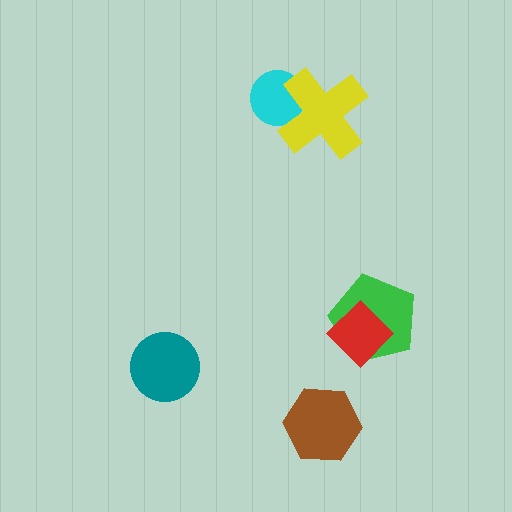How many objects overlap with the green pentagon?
1 object overlaps with the green pentagon.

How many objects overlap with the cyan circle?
1 object overlaps with the cyan circle.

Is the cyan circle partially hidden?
Yes, it is partially covered by another shape.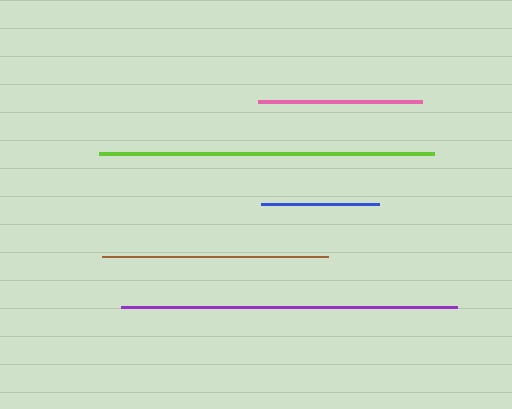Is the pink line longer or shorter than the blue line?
The pink line is longer than the blue line.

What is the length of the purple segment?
The purple segment is approximately 336 pixels long.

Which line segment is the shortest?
The blue line is the shortest at approximately 118 pixels.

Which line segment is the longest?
The purple line is the longest at approximately 336 pixels.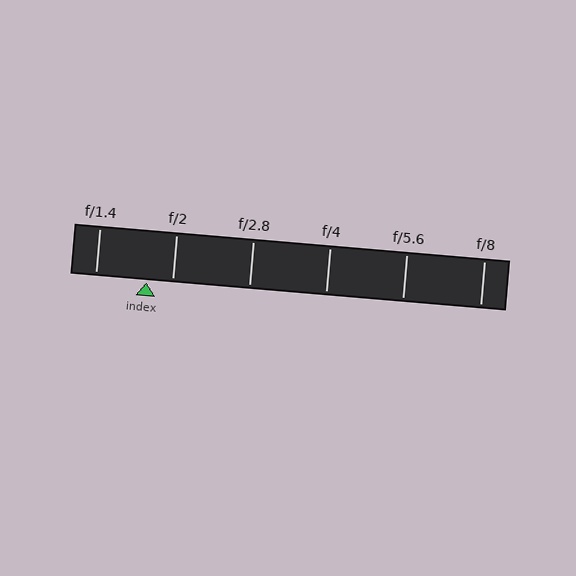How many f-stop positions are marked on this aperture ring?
There are 6 f-stop positions marked.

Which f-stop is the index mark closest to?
The index mark is closest to f/2.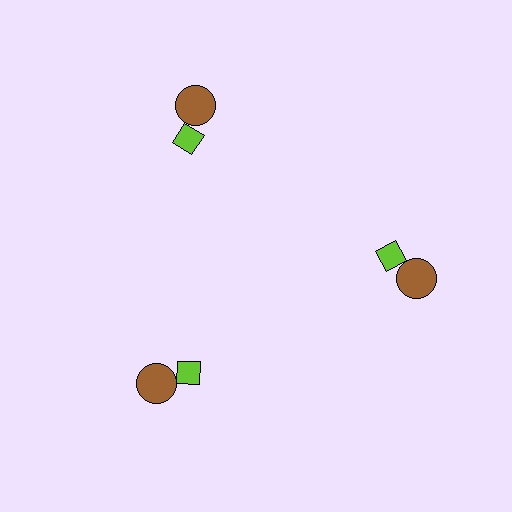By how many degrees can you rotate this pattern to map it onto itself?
The pattern maps onto itself every 120 degrees of rotation.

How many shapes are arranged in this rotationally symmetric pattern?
There are 6 shapes, arranged in 3 groups of 2.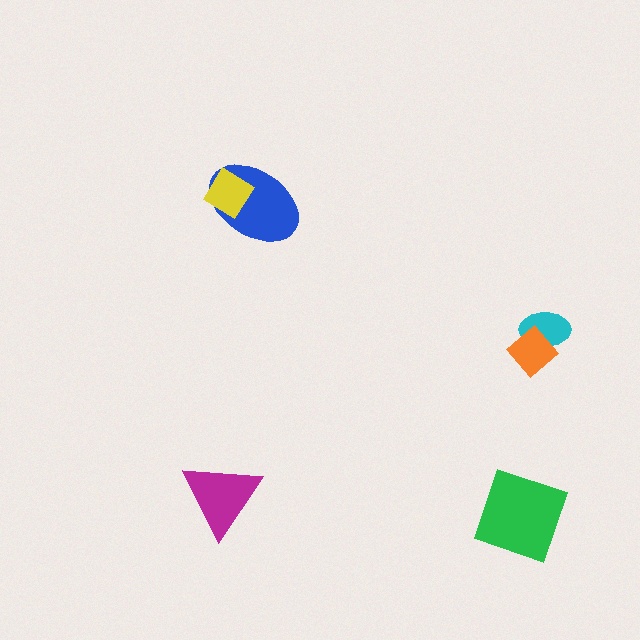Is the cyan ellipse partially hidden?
Yes, it is partially covered by another shape.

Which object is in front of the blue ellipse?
The yellow diamond is in front of the blue ellipse.